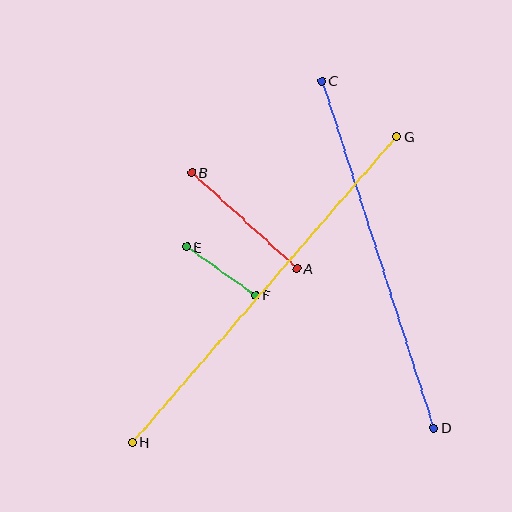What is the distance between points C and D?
The distance is approximately 365 pixels.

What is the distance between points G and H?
The distance is approximately 404 pixels.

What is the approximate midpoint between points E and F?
The midpoint is at approximately (221, 271) pixels.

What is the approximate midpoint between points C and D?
The midpoint is at approximately (378, 254) pixels.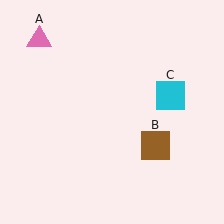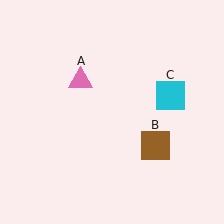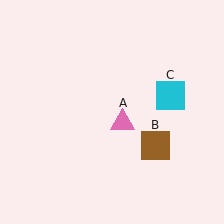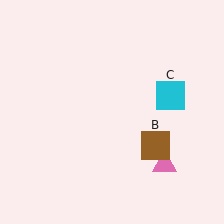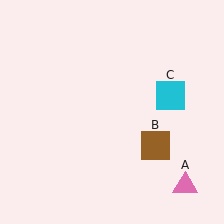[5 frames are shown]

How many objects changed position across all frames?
1 object changed position: pink triangle (object A).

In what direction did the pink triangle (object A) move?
The pink triangle (object A) moved down and to the right.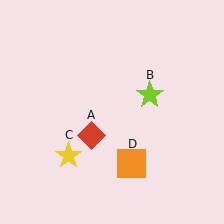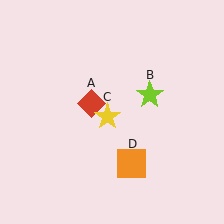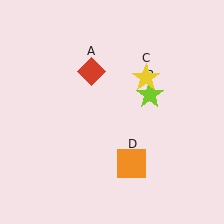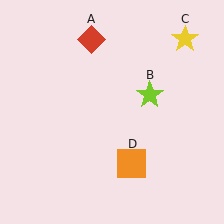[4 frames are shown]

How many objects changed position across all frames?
2 objects changed position: red diamond (object A), yellow star (object C).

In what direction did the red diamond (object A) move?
The red diamond (object A) moved up.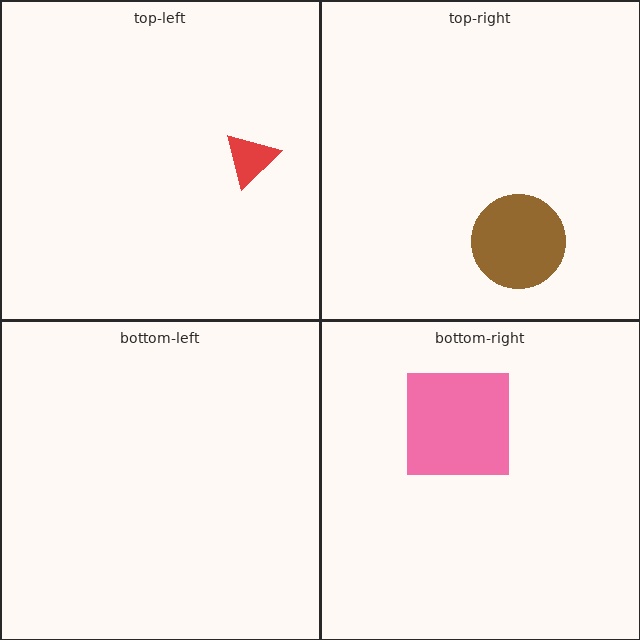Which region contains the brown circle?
The top-right region.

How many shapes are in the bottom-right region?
1.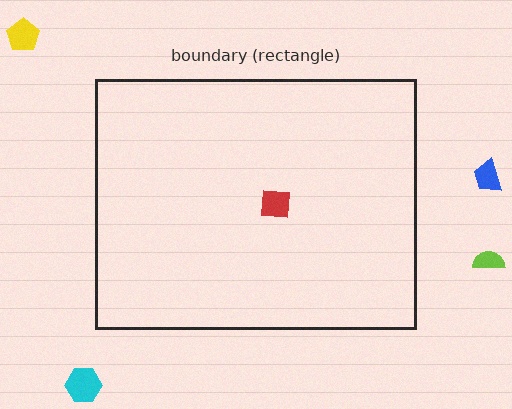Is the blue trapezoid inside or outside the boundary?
Outside.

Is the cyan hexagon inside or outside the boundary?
Outside.